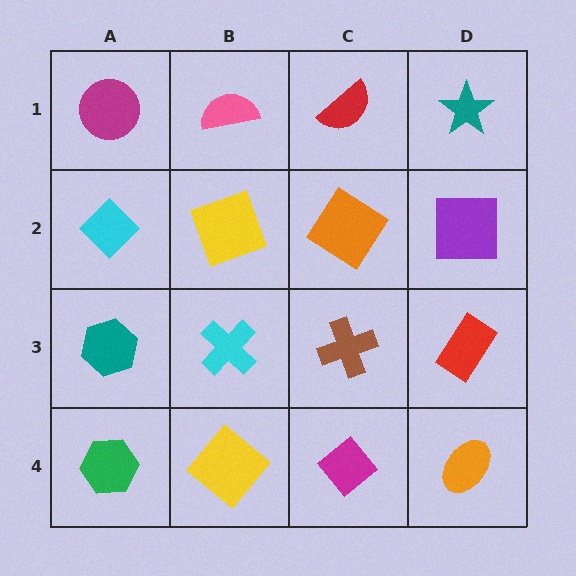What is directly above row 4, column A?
A teal hexagon.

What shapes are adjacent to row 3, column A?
A cyan diamond (row 2, column A), a green hexagon (row 4, column A), a cyan cross (row 3, column B).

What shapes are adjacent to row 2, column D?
A teal star (row 1, column D), a red rectangle (row 3, column D), an orange diamond (row 2, column C).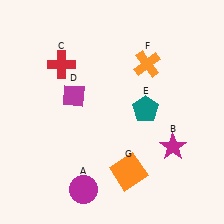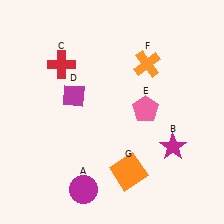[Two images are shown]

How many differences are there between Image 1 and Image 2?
There is 1 difference between the two images.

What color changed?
The pentagon (E) changed from teal in Image 1 to pink in Image 2.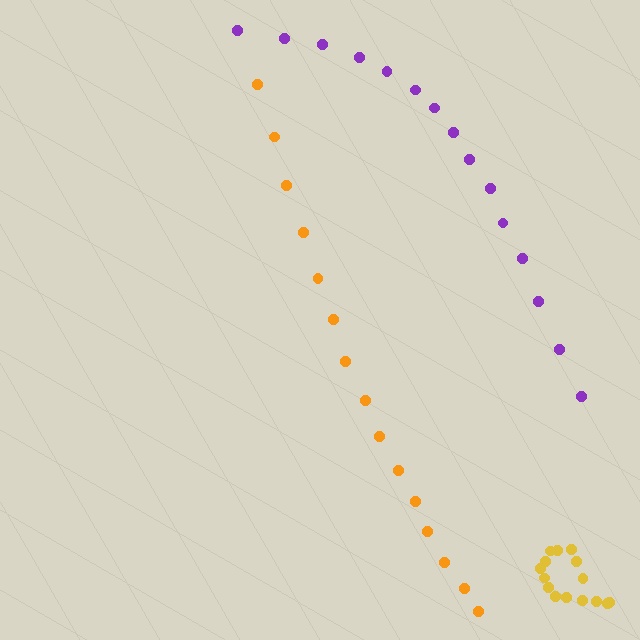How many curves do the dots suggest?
There are 3 distinct paths.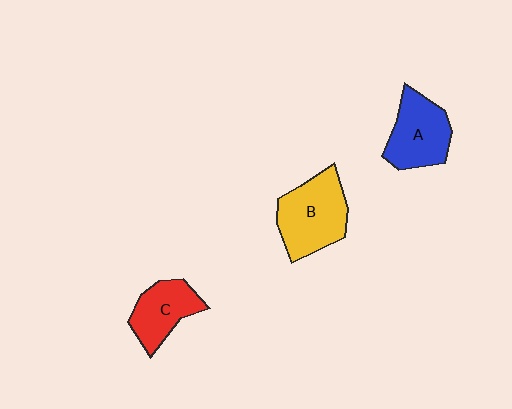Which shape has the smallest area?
Shape C (red).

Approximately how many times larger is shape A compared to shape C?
Approximately 1.2 times.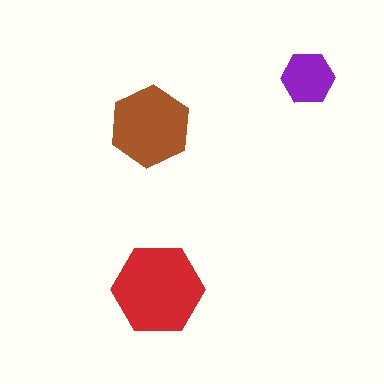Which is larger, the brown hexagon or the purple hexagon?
The brown one.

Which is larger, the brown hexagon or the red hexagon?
The red one.